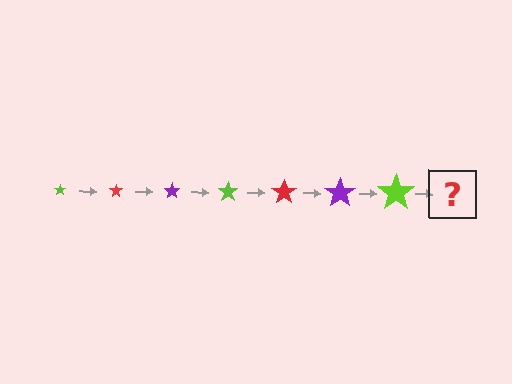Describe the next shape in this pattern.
It should be a red star, larger than the previous one.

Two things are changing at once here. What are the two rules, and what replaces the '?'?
The two rules are that the star grows larger each step and the color cycles through lime, red, and purple. The '?' should be a red star, larger than the previous one.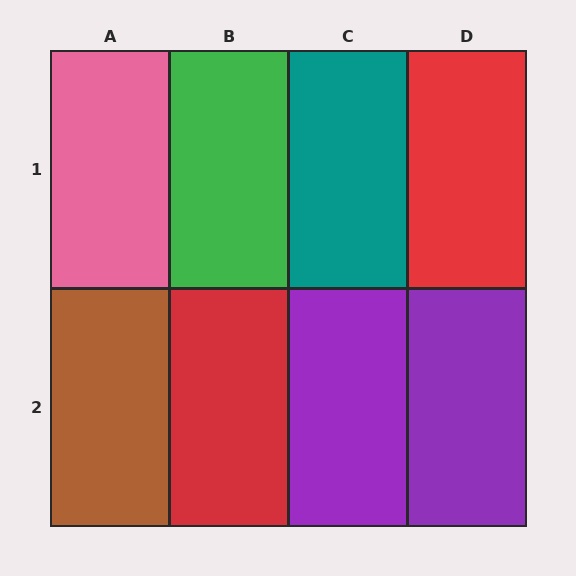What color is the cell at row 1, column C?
Teal.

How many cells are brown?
1 cell is brown.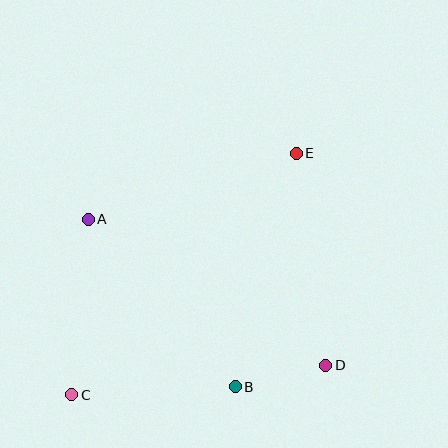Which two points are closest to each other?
Points B and D are closest to each other.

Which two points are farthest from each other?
Points C and E are farthest from each other.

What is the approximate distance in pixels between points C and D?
The distance between C and D is approximately 256 pixels.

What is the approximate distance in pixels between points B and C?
The distance between B and C is approximately 164 pixels.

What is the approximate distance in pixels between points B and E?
The distance between B and E is approximately 241 pixels.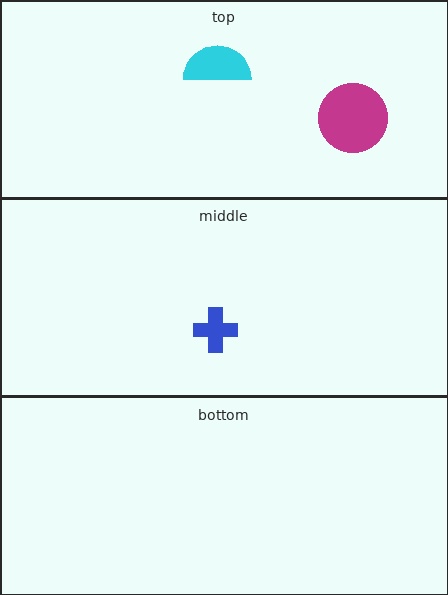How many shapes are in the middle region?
1.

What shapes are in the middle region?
The blue cross.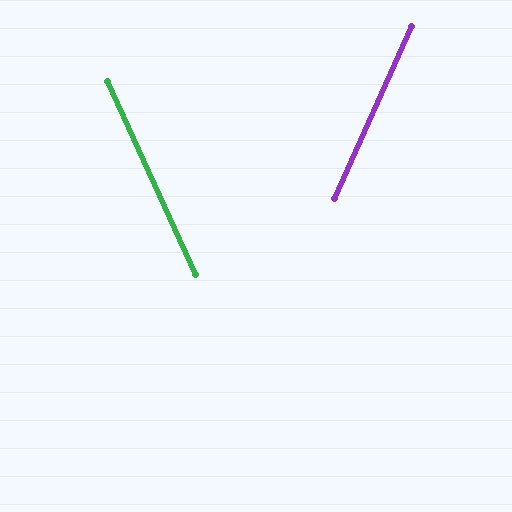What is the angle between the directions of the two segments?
Approximately 48 degrees.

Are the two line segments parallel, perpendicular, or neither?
Neither parallel nor perpendicular — they differ by about 48°.